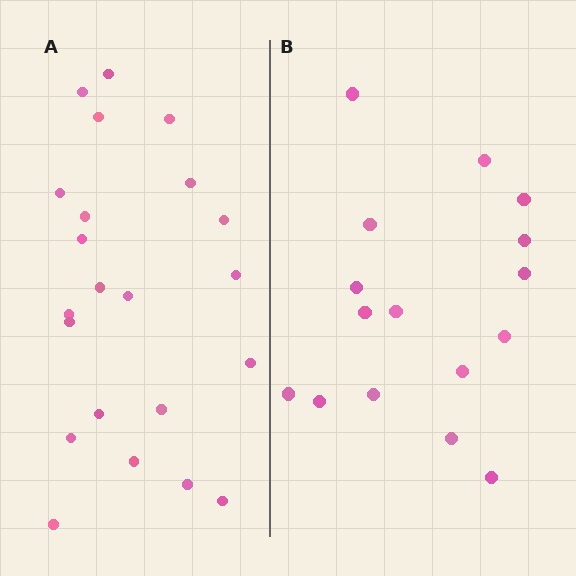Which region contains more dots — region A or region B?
Region A (the left region) has more dots.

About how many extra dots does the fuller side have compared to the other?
Region A has about 6 more dots than region B.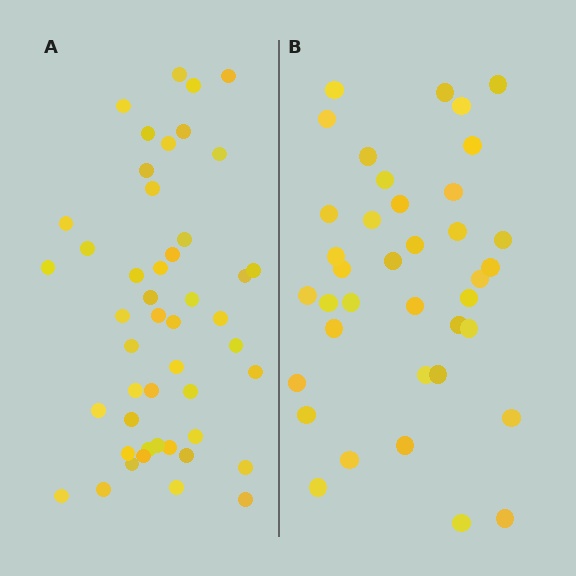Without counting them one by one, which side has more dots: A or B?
Region A (the left region) has more dots.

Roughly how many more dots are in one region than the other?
Region A has roughly 8 or so more dots than region B.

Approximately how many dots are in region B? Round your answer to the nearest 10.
About 40 dots. (The exact count is 38, which rounds to 40.)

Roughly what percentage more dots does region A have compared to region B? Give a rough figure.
About 25% more.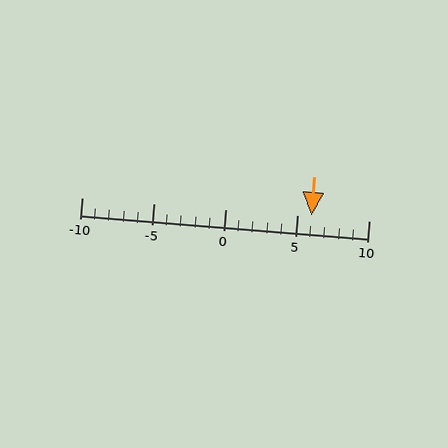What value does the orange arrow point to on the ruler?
The orange arrow points to approximately 6.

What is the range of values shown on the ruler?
The ruler shows values from -10 to 10.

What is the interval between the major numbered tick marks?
The major tick marks are spaced 5 units apart.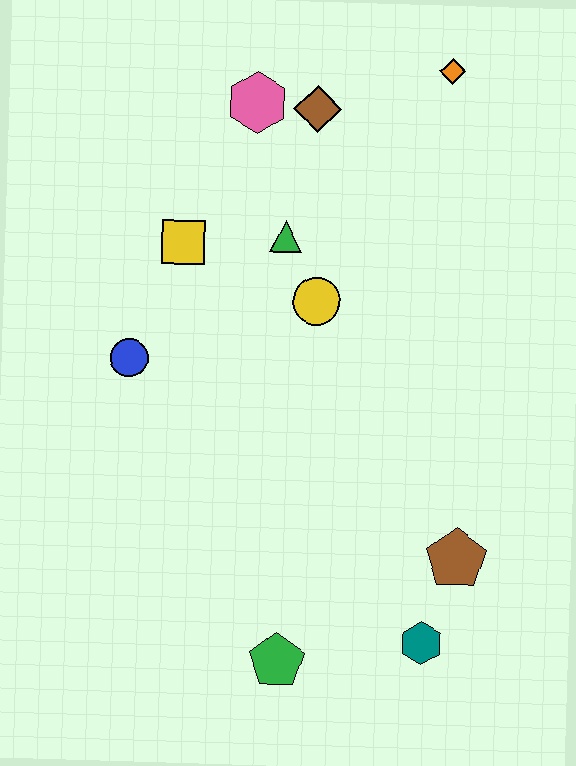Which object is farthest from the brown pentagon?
The pink hexagon is farthest from the brown pentagon.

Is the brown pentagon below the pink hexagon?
Yes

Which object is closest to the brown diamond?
The pink hexagon is closest to the brown diamond.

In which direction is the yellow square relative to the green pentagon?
The yellow square is above the green pentagon.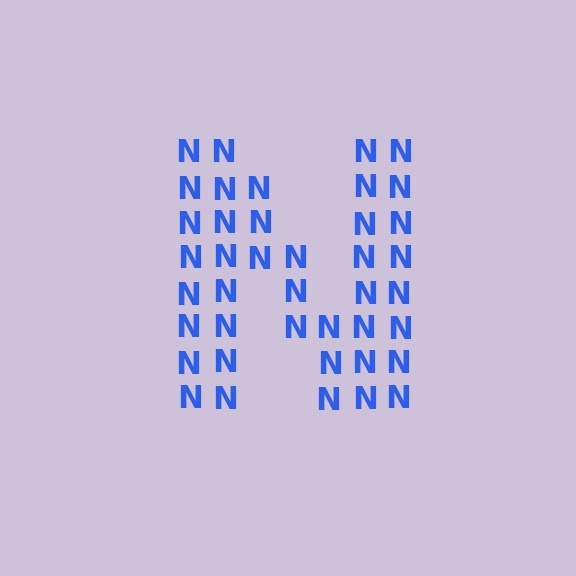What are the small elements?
The small elements are letter N's.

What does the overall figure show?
The overall figure shows the letter N.